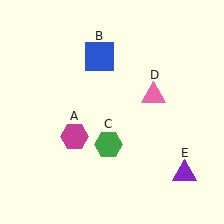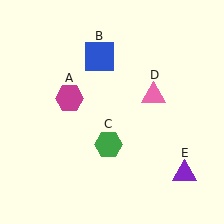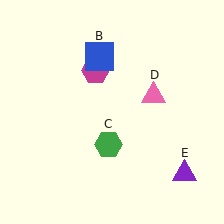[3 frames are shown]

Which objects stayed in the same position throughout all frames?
Blue square (object B) and green hexagon (object C) and pink triangle (object D) and purple triangle (object E) remained stationary.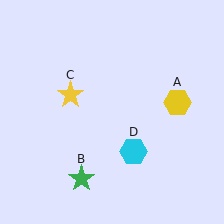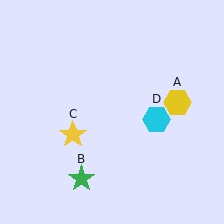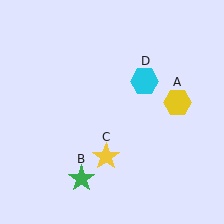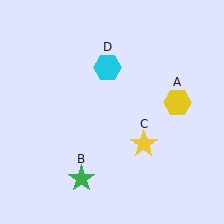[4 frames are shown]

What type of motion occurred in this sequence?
The yellow star (object C), cyan hexagon (object D) rotated counterclockwise around the center of the scene.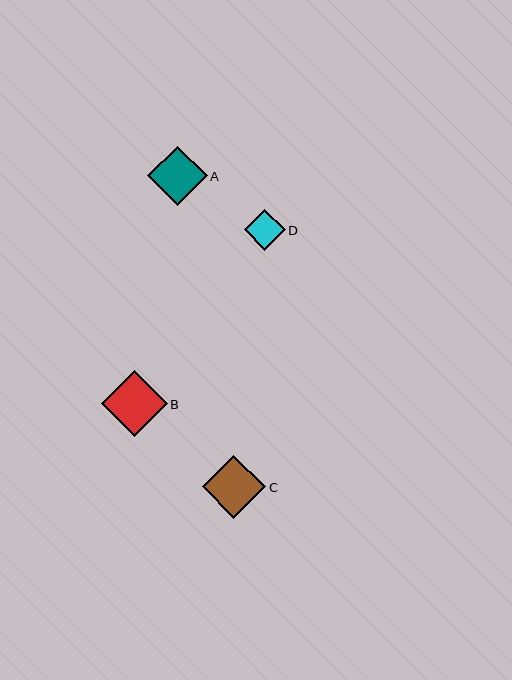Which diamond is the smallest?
Diamond D is the smallest with a size of approximately 41 pixels.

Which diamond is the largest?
Diamond B is the largest with a size of approximately 66 pixels.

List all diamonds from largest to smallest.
From largest to smallest: B, C, A, D.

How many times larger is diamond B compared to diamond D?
Diamond B is approximately 1.6 times the size of diamond D.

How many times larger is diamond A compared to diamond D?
Diamond A is approximately 1.5 times the size of diamond D.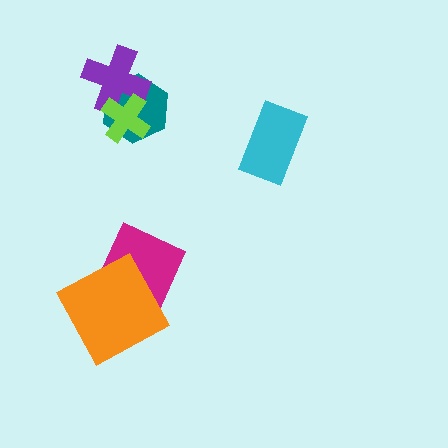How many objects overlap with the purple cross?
2 objects overlap with the purple cross.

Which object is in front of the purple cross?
The lime cross is in front of the purple cross.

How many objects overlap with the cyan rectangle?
0 objects overlap with the cyan rectangle.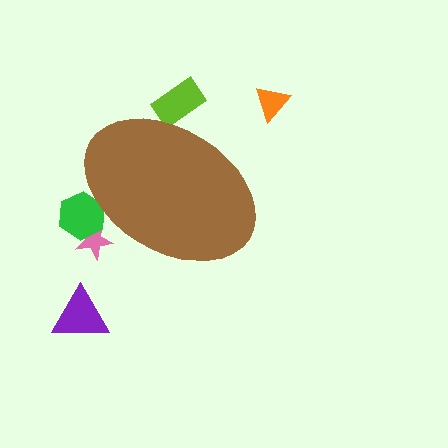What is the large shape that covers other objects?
A brown ellipse.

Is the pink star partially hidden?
Yes, the pink star is partially hidden behind the brown ellipse.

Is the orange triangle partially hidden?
No, the orange triangle is fully visible.